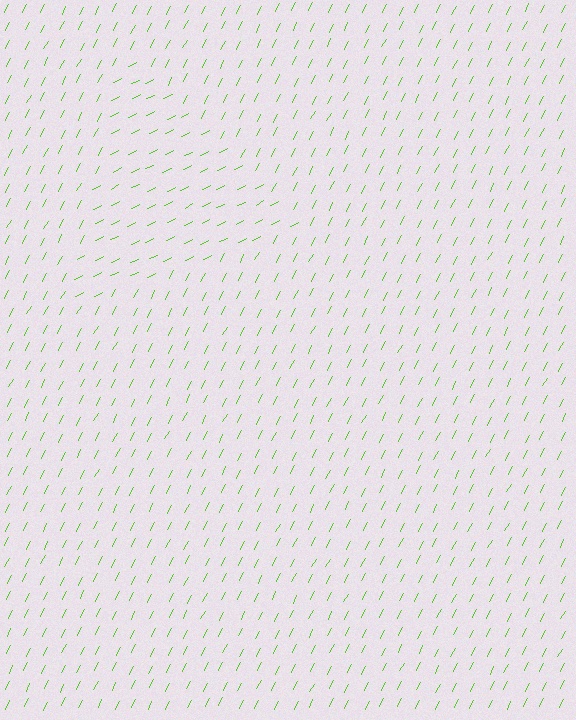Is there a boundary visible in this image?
Yes, there is a texture boundary formed by a change in line orientation.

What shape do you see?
I see a triangle.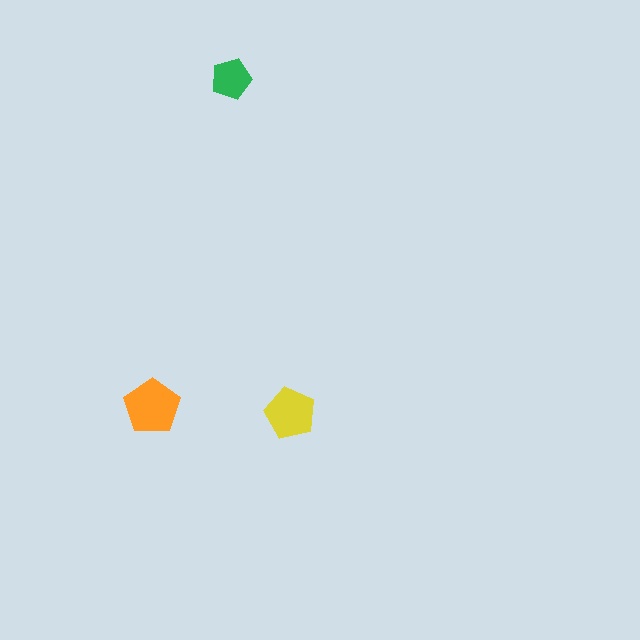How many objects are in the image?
There are 3 objects in the image.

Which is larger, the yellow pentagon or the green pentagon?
The yellow one.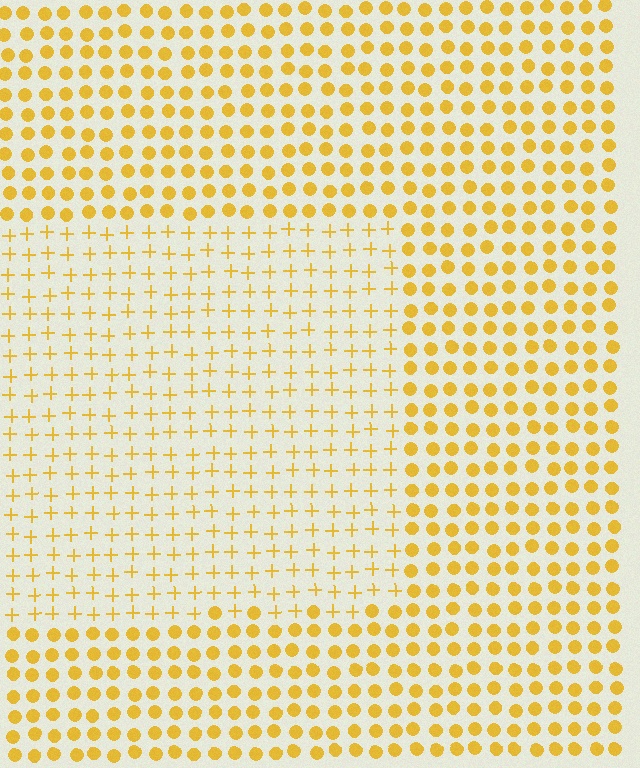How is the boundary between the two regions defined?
The boundary is defined by a change in element shape: plus signs inside vs. circles outside. All elements share the same color and spacing.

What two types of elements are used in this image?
The image uses plus signs inside the rectangle region and circles outside it.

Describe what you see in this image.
The image is filled with small yellow elements arranged in a uniform grid. A rectangle-shaped region contains plus signs, while the surrounding area contains circles. The boundary is defined purely by the change in element shape.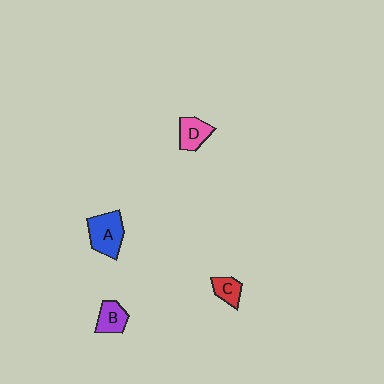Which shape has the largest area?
Shape A (blue).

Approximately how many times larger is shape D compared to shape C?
Approximately 1.3 times.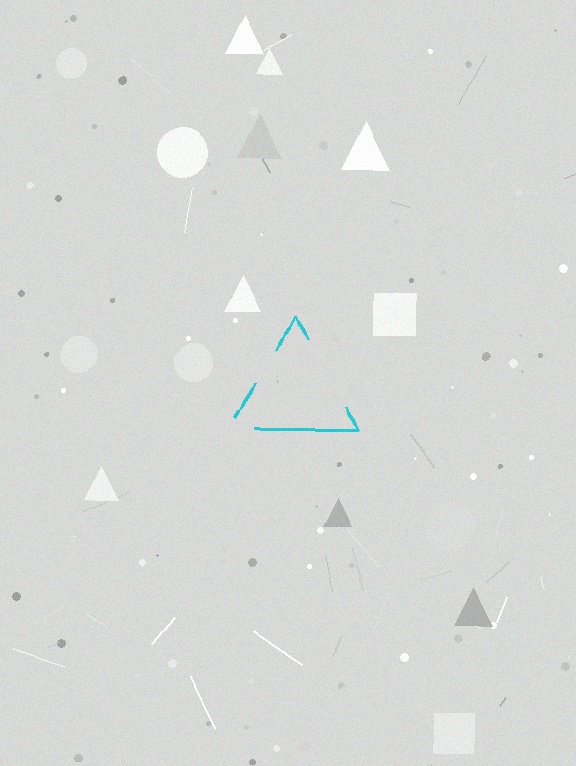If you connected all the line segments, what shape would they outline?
They would outline a triangle.